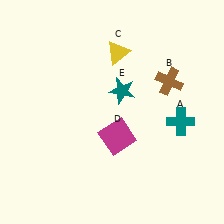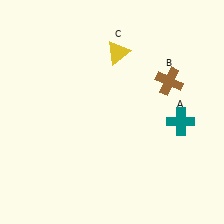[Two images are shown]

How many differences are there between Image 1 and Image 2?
There are 2 differences between the two images.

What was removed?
The magenta square (D), the teal star (E) were removed in Image 2.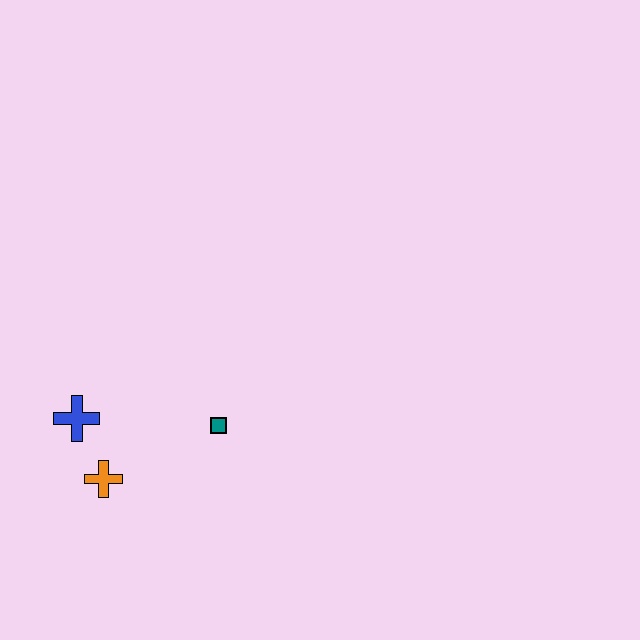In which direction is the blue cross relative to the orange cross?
The blue cross is above the orange cross.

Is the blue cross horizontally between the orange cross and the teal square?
No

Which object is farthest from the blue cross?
The teal square is farthest from the blue cross.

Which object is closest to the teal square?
The orange cross is closest to the teal square.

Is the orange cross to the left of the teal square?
Yes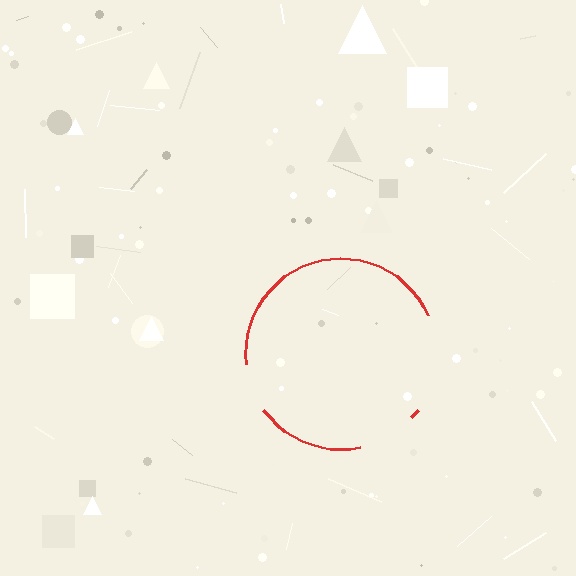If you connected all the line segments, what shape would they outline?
They would outline a circle.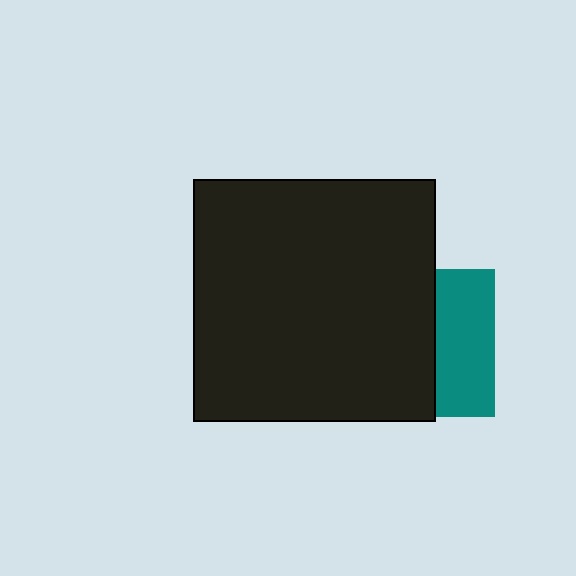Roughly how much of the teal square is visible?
A small part of it is visible (roughly 41%).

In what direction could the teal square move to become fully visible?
The teal square could move right. That would shift it out from behind the black square entirely.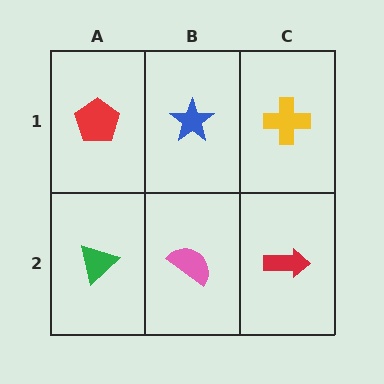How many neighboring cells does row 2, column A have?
2.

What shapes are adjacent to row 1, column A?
A green triangle (row 2, column A), a blue star (row 1, column B).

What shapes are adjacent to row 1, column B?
A pink semicircle (row 2, column B), a red pentagon (row 1, column A), a yellow cross (row 1, column C).